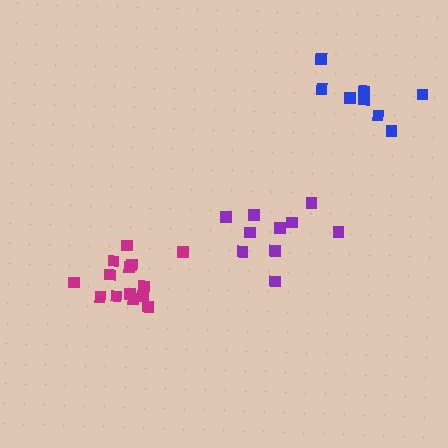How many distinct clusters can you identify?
There are 3 distinct clusters.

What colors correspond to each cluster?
The clusters are colored: magenta, purple, blue.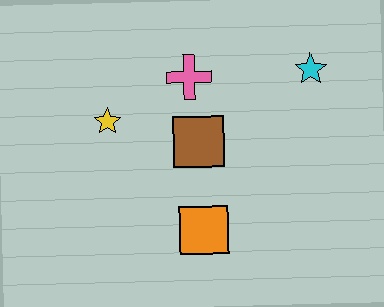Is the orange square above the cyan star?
No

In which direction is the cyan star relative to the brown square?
The cyan star is to the right of the brown square.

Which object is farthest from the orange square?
The cyan star is farthest from the orange square.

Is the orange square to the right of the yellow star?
Yes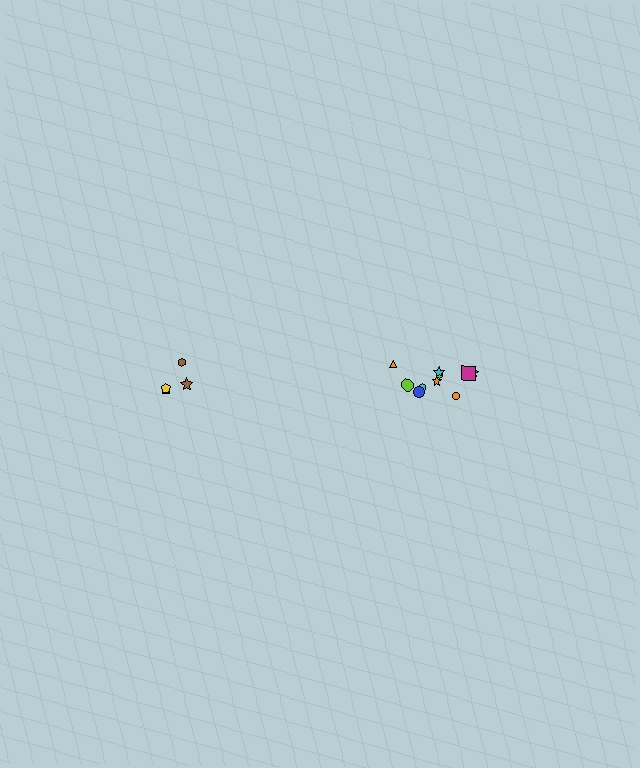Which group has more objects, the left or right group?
The right group.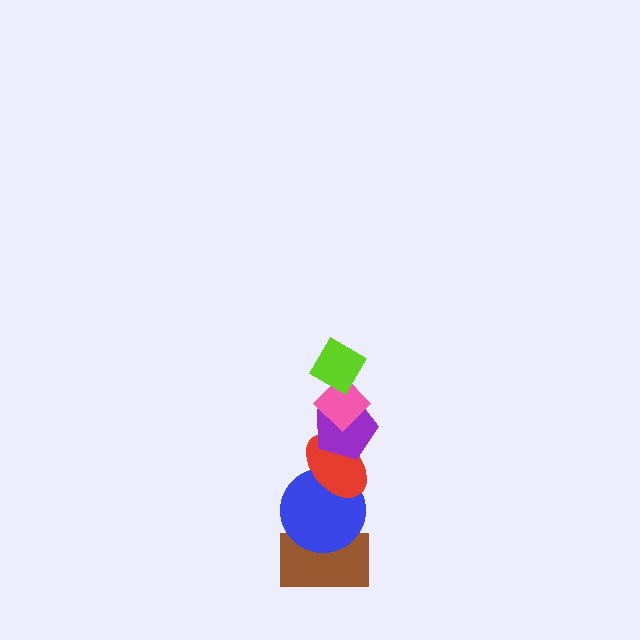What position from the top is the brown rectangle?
The brown rectangle is 6th from the top.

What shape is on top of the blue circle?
The red ellipse is on top of the blue circle.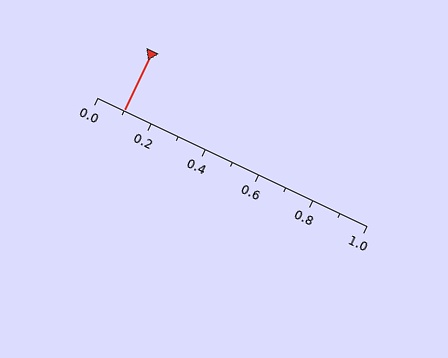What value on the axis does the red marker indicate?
The marker indicates approximately 0.1.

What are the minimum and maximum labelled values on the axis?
The axis runs from 0.0 to 1.0.